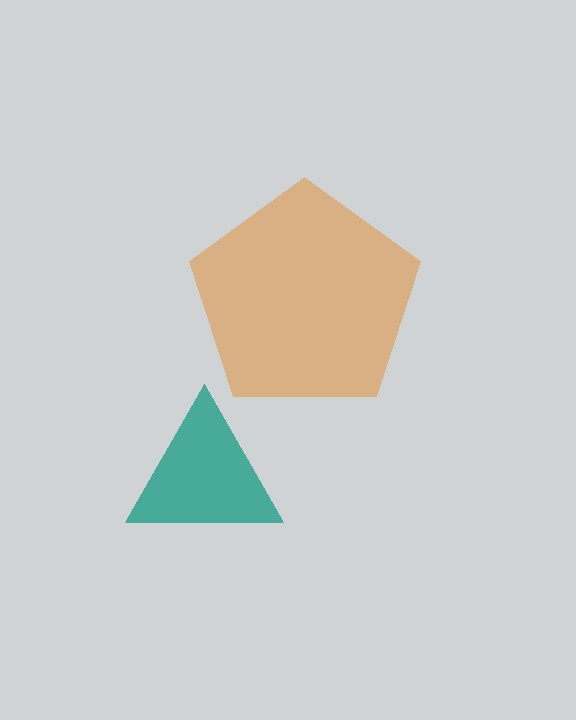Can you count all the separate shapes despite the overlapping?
Yes, there are 2 separate shapes.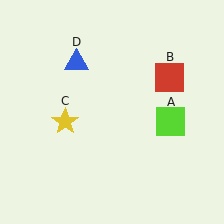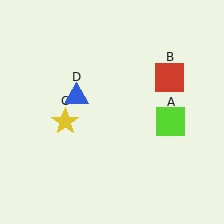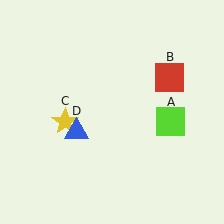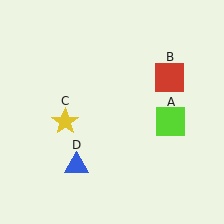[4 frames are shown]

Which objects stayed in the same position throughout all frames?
Lime square (object A) and red square (object B) and yellow star (object C) remained stationary.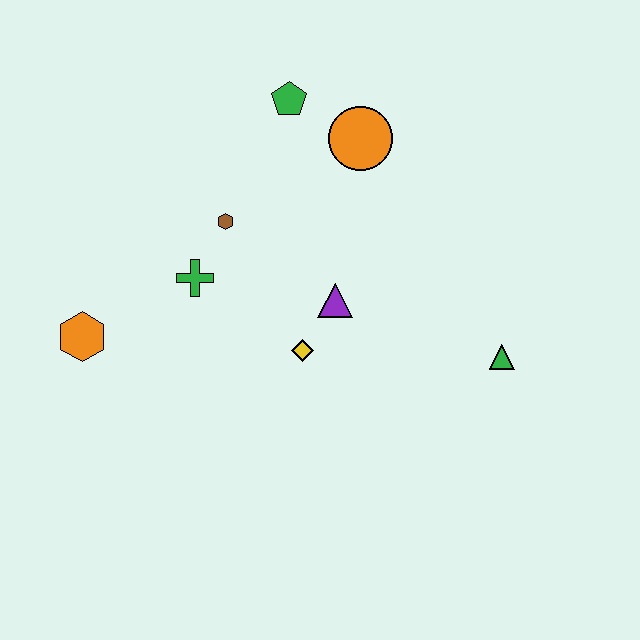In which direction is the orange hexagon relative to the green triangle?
The orange hexagon is to the left of the green triangle.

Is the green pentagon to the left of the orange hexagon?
No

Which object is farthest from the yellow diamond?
The green pentagon is farthest from the yellow diamond.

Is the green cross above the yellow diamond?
Yes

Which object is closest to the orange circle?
The green pentagon is closest to the orange circle.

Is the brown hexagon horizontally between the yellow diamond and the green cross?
Yes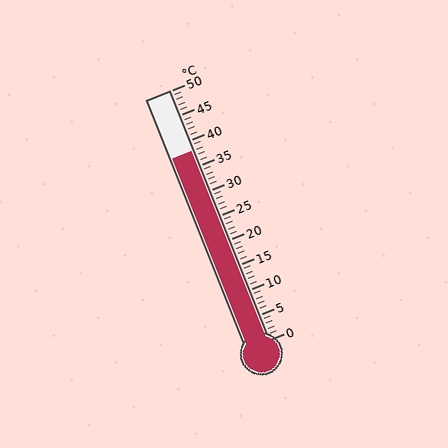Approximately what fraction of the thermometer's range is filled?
The thermometer is filled to approximately 75% of its range.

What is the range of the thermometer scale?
The thermometer scale ranges from 0°C to 50°C.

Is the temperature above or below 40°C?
The temperature is below 40°C.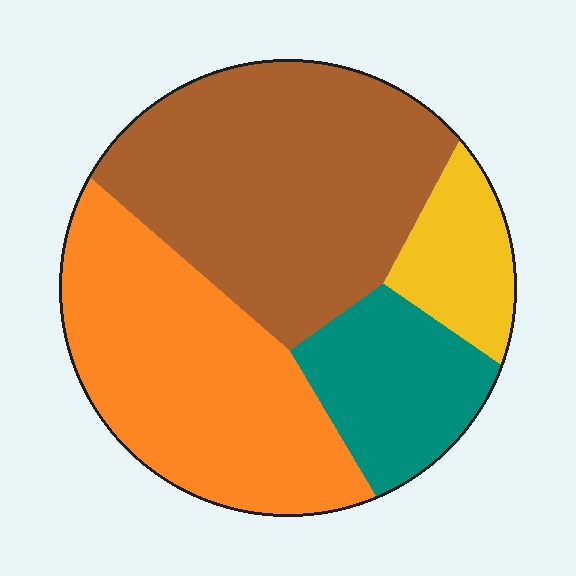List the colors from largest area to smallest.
From largest to smallest: brown, orange, teal, yellow.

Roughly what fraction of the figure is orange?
Orange covers roughly 35% of the figure.